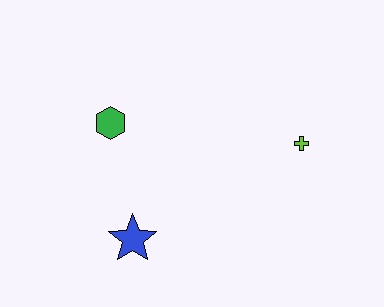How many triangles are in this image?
There are no triangles.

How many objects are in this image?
There are 3 objects.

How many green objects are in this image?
There is 1 green object.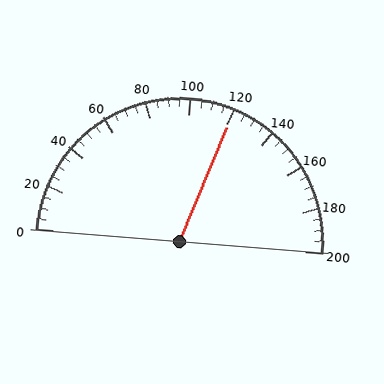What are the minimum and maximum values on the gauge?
The gauge ranges from 0 to 200.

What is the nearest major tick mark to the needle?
The nearest major tick mark is 120.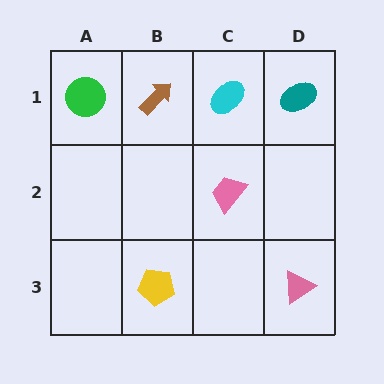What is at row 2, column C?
A pink trapezoid.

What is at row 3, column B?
A yellow pentagon.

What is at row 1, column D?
A teal ellipse.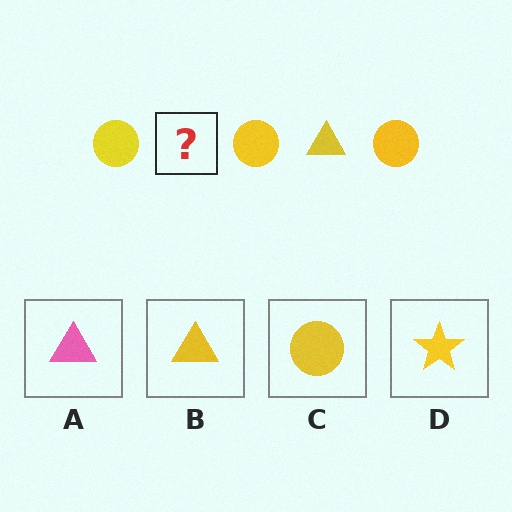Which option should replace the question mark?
Option B.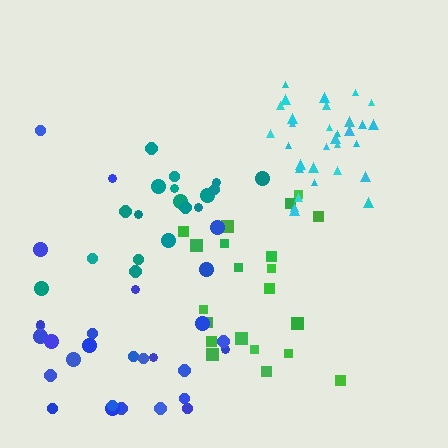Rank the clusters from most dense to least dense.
cyan, teal, green, blue.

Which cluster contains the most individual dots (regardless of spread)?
Cyan (31).